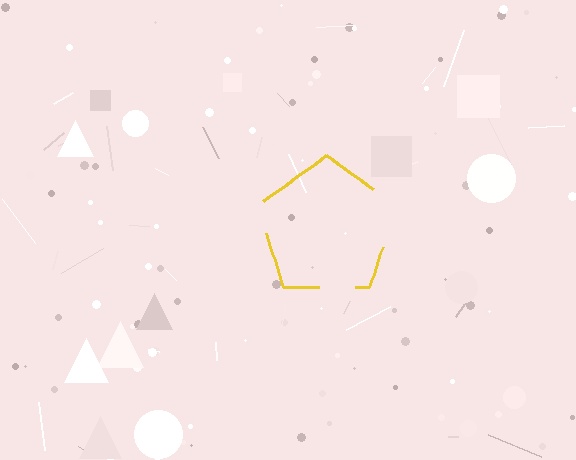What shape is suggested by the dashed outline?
The dashed outline suggests a pentagon.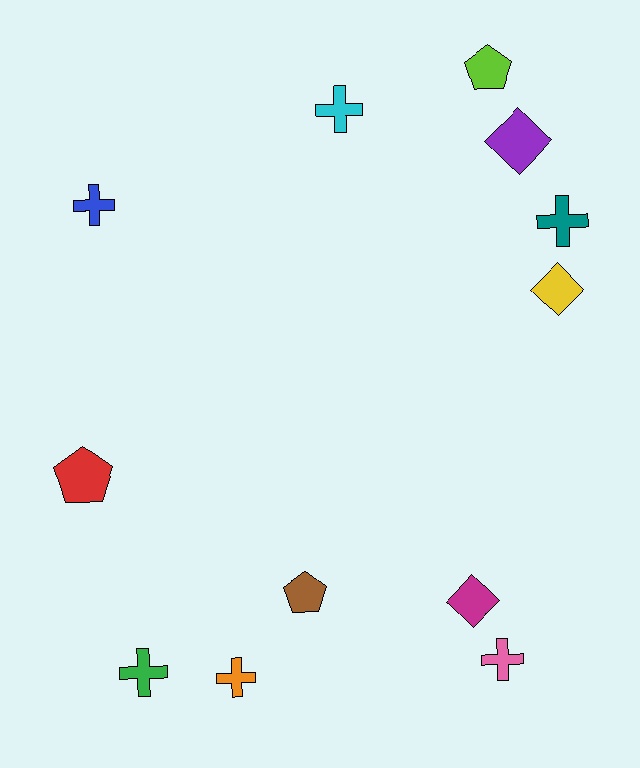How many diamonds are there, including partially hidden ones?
There are 3 diamonds.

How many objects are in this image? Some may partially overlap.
There are 12 objects.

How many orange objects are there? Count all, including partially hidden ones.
There is 1 orange object.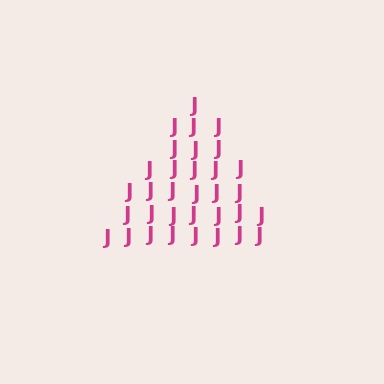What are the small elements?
The small elements are letter J's.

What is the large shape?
The large shape is a triangle.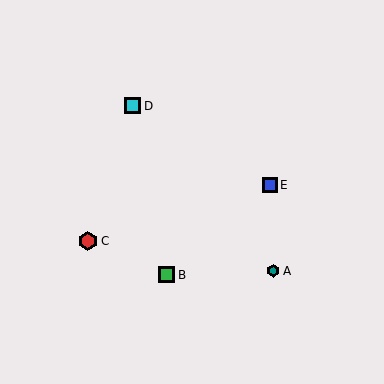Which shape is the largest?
The red hexagon (labeled C) is the largest.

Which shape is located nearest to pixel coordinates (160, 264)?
The green square (labeled B) at (167, 275) is nearest to that location.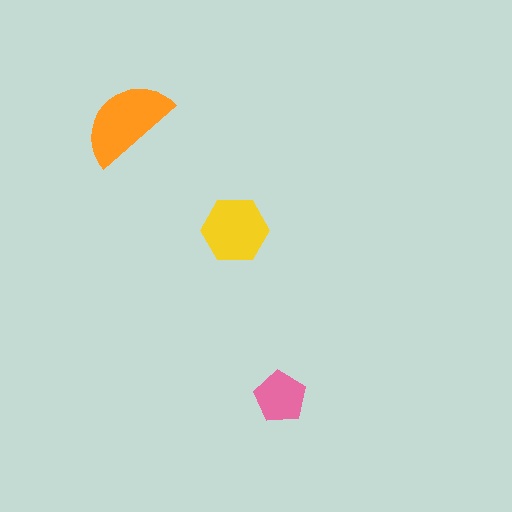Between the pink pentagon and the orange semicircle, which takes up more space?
The orange semicircle.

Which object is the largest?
The orange semicircle.